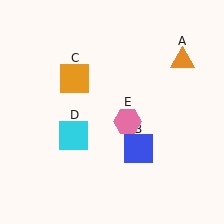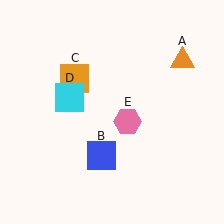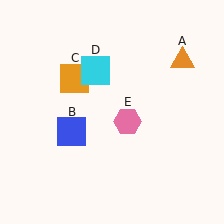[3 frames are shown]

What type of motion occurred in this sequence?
The blue square (object B), cyan square (object D) rotated clockwise around the center of the scene.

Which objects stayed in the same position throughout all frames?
Orange triangle (object A) and orange square (object C) and pink hexagon (object E) remained stationary.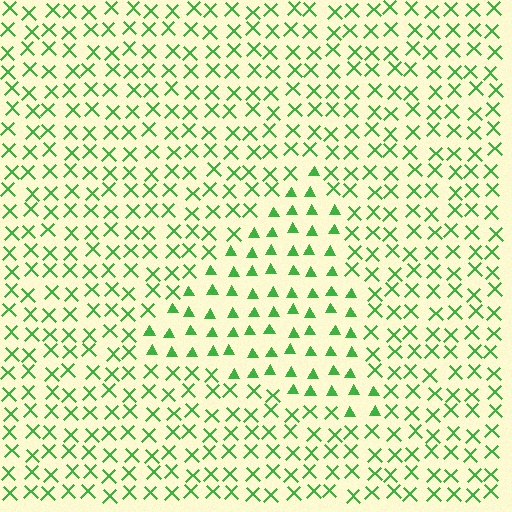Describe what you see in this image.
The image is filled with small green elements arranged in a uniform grid. A triangle-shaped region contains triangles, while the surrounding area contains X marks. The boundary is defined purely by the change in element shape.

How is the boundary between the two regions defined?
The boundary is defined by a change in element shape: triangles inside vs. X marks outside. All elements share the same color and spacing.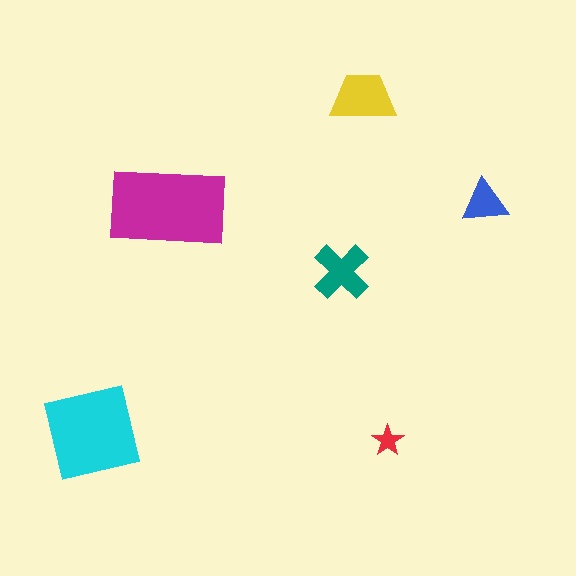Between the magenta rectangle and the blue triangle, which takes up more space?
The magenta rectangle.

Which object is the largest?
The magenta rectangle.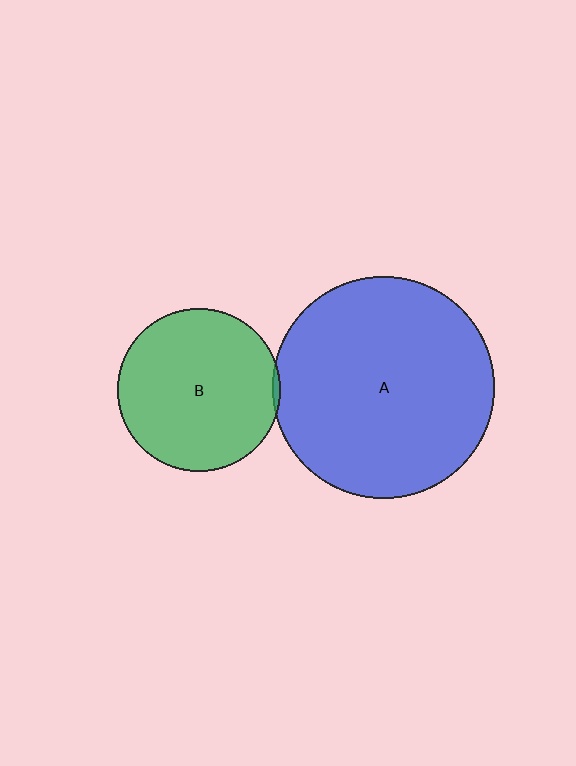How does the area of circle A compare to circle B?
Approximately 1.8 times.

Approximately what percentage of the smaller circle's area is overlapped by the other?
Approximately 5%.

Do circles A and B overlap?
Yes.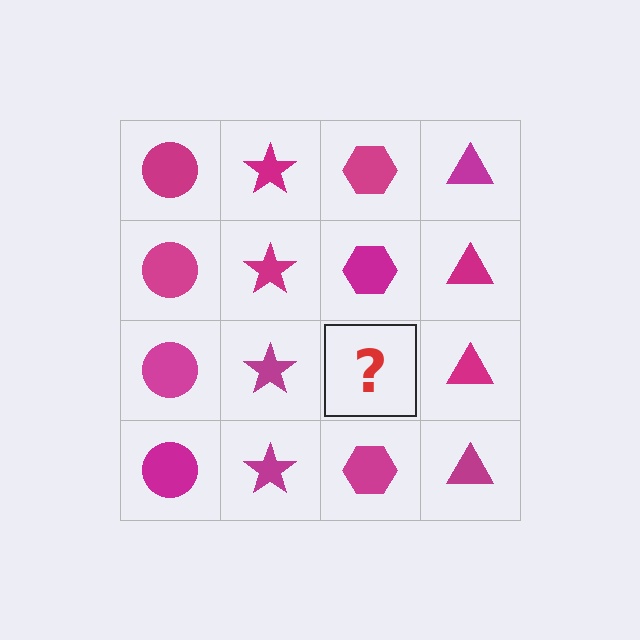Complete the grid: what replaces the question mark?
The question mark should be replaced with a magenta hexagon.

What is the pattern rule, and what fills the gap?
The rule is that each column has a consistent shape. The gap should be filled with a magenta hexagon.